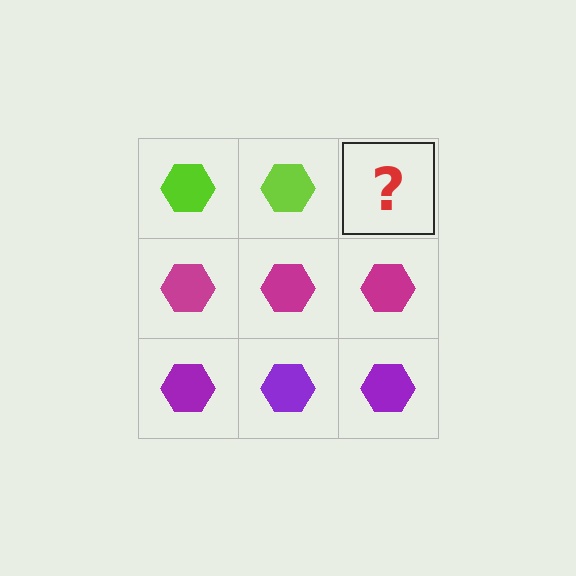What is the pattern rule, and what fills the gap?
The rule is that each row has a consistent color. The gap should be filled with a lime hexagon.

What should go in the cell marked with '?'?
The missing cell should contain a lime hexagon.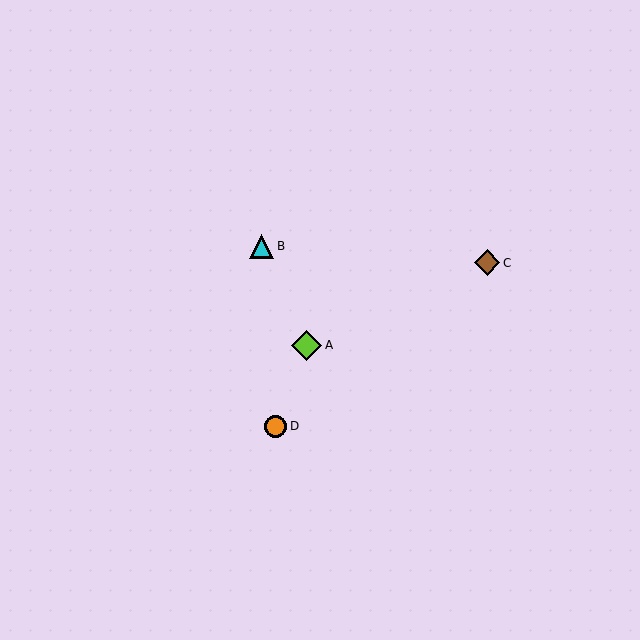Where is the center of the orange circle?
The center of the orange circle is at (276, 426).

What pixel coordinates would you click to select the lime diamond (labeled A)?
Click at (307, 345) to select the lime diamond A.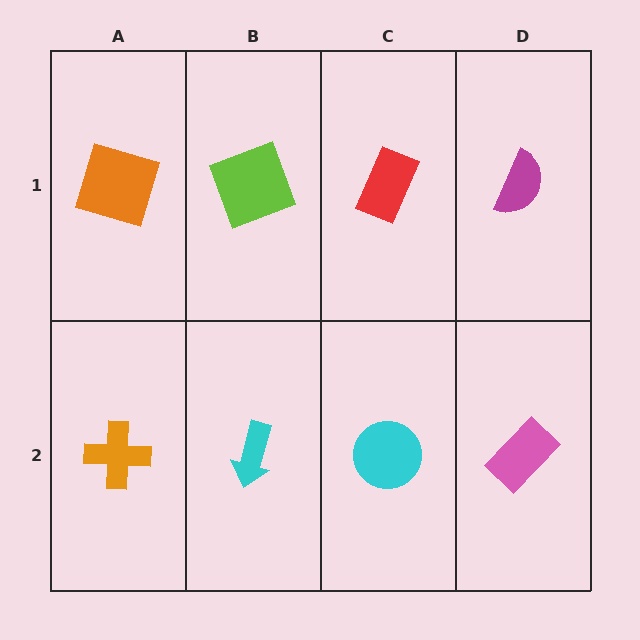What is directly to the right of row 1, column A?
A lime square.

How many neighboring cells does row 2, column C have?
3.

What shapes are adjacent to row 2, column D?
A magenta semicircle (row 1, column D), a cyan circle (row 2, column C).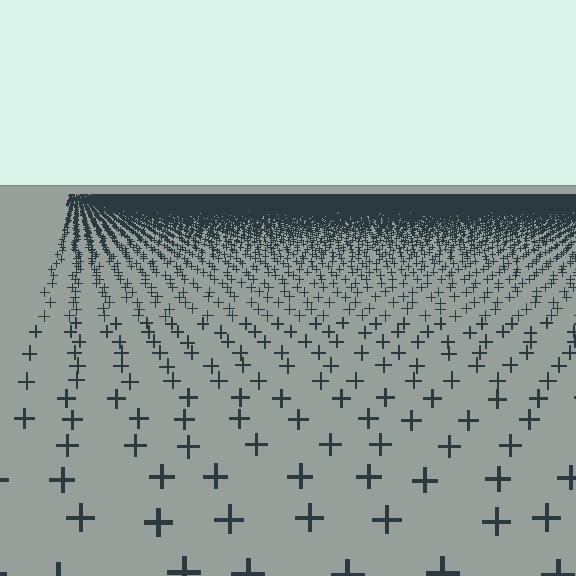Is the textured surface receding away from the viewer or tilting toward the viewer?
The surface is receding away from the viewer. Texture elements get smaller and denser toward the top.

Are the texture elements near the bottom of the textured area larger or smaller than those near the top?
Larger. Near the bottom, elements are closer to the viewer and appear at a bigger on-screen size.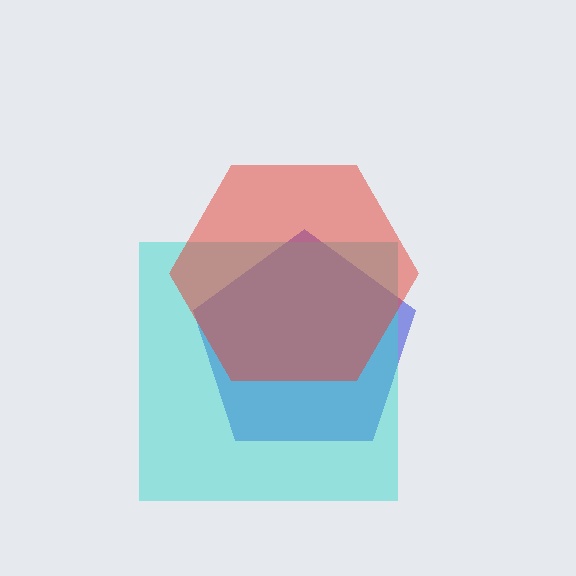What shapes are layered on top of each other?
The layered shapes are: a blue pentagon, a cyan square, a red hexagon.